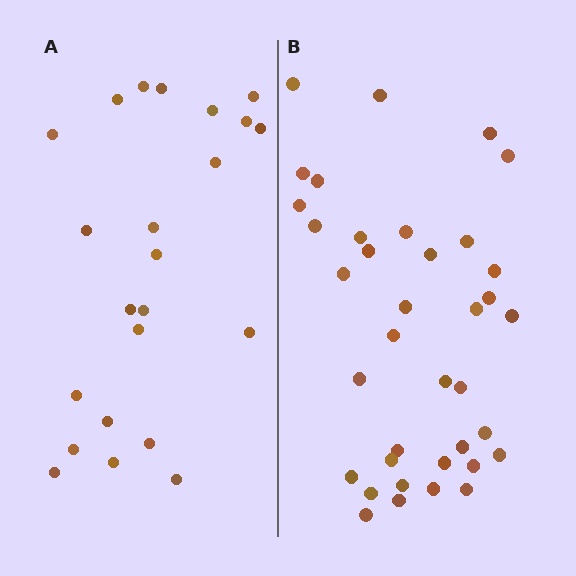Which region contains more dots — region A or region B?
Region B (the right region) has more dots.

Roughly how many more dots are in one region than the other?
Region B has approximately 15 more dots than region A.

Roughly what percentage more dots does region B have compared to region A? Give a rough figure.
About 60% more.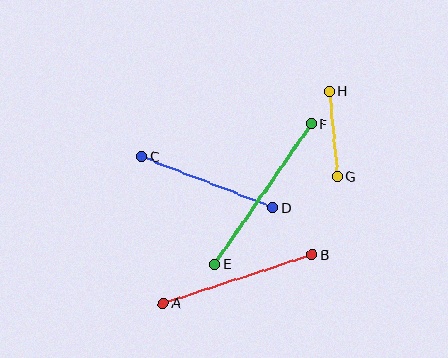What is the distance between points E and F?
The distance is approximately 170 pixels.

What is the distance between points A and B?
The distance is approximately 157 pixels.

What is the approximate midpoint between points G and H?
The midpoint is at approximately (333, 133) pixels.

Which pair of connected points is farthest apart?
Points E and F are farthest apart.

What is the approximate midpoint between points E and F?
The midpoint is at approximately (263, 194) pixels.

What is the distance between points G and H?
The distance is approximately 86 pixels.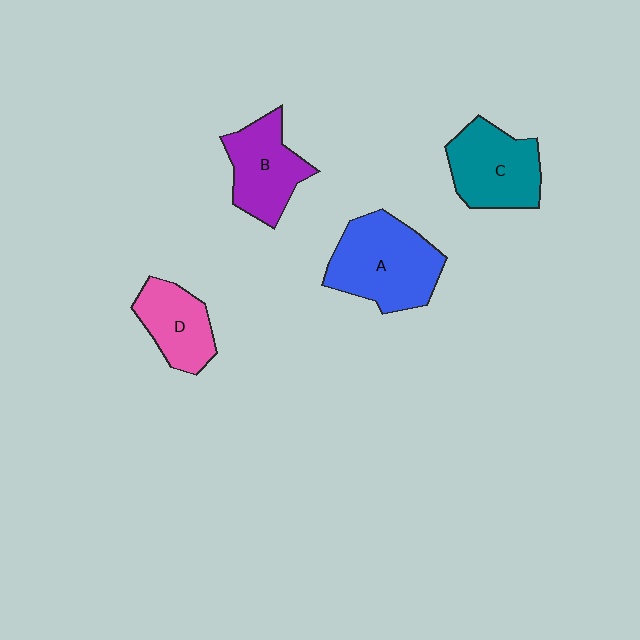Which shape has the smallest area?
Shape D (pink).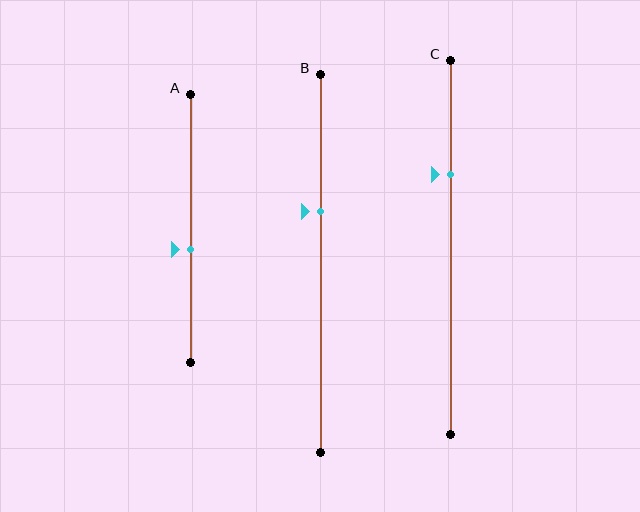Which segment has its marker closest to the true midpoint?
Segment A has its marker closest to the true midpoint.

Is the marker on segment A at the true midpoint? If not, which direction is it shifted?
No, the marker on segment A is shifted downward by about 8% of the segment length.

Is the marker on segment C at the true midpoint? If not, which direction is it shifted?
No, the marker on segment C is shifted upward by about 20% of the segment length.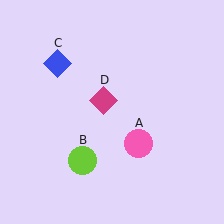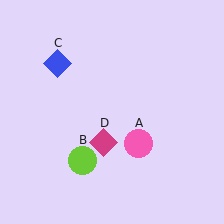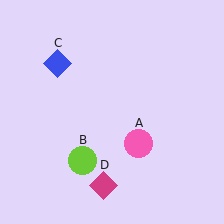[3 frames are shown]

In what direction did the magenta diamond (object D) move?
The magenta diamond (object D) moved down.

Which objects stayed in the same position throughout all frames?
Pink circle (object A) and lime circle (object B) and blue diamond (object C) remained stationary.